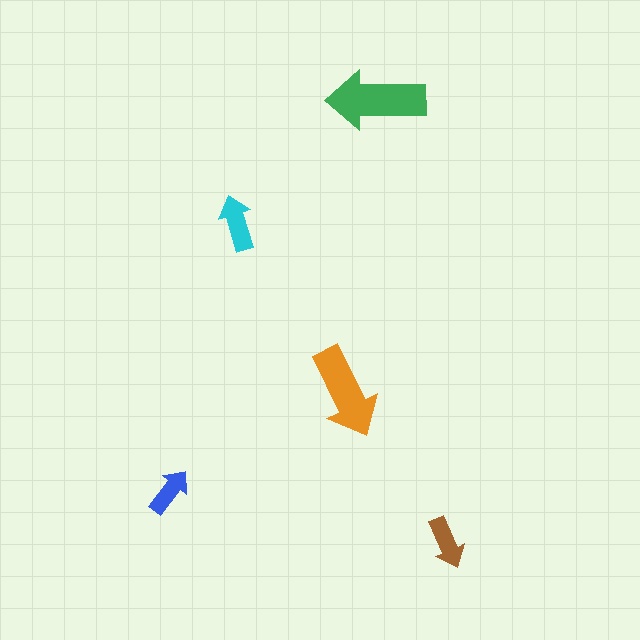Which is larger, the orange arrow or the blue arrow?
The orange one.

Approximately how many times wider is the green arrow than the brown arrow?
About 2 times wider.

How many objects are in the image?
There are 5 objects in the image.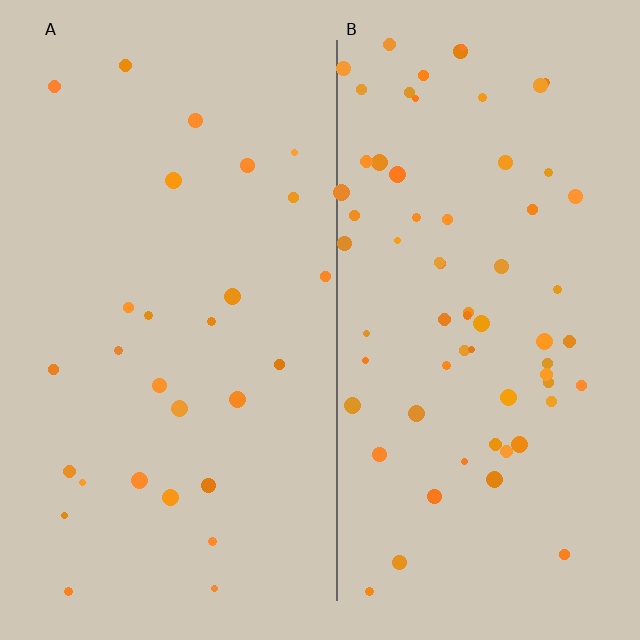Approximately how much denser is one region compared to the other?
Approximately 2.4× — region B over region A.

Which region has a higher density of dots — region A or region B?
B (the right).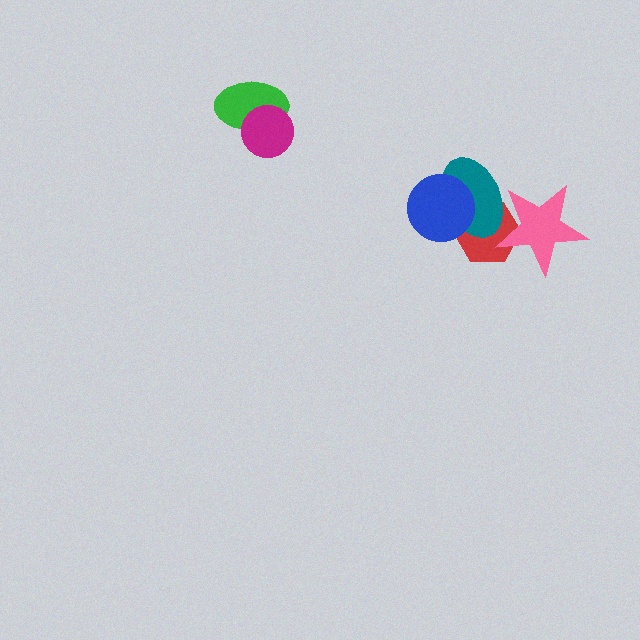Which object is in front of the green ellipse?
The magenta circle is in front of the green ellipse.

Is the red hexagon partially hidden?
Yes, it is partially covered by another shape.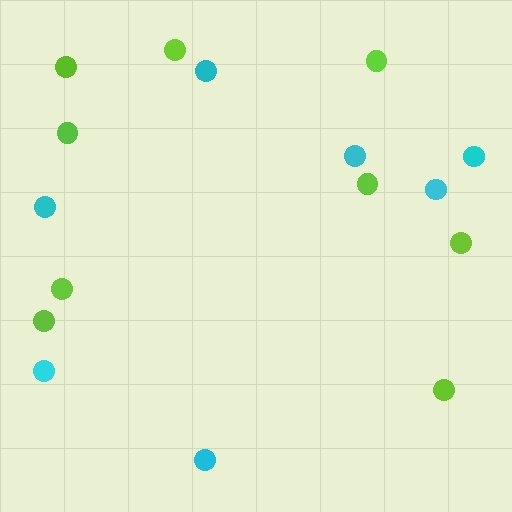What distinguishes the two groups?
There are 2 groups: one group of lime circles (9) and one group of cyan circles (7).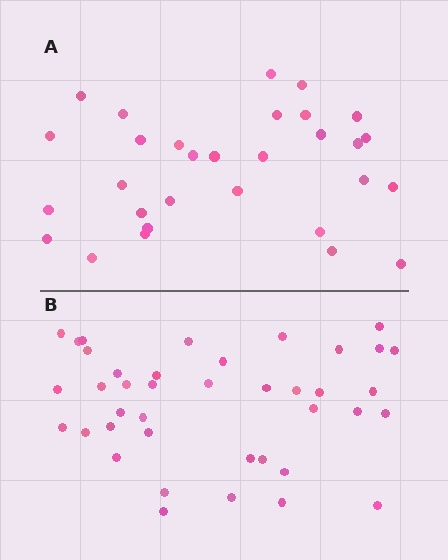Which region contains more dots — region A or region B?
Region B (the bottom region) has more dots.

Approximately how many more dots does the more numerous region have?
Region B has roughly 10 or so more dots than region A.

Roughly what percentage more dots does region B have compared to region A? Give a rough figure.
About 35% more.